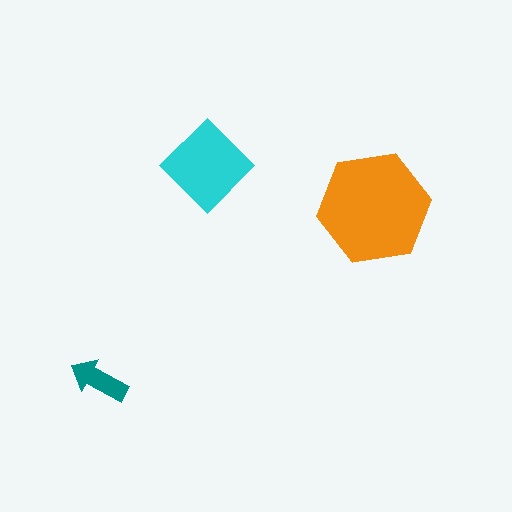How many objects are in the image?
There are 3 objects in the image.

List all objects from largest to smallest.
The orange hexagon, the cyan diamond, the teal arrow.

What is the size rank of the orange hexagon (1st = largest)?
1st.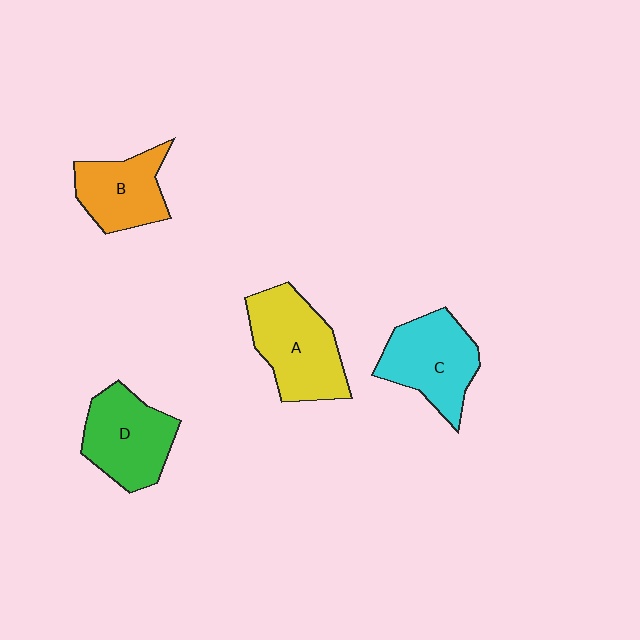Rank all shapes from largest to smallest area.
From largest to smallest: A (yellow), C (cyan), D (green), B (orange).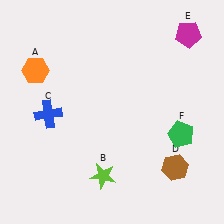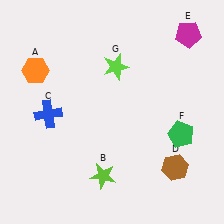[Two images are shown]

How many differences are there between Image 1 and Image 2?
There is 1 difference between the two images.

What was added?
A lime star (G) was added in Image 2.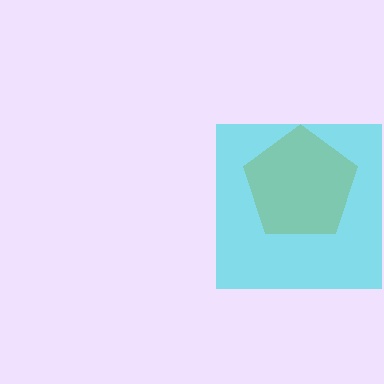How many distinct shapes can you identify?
There are 2 distinct shapes: an orange pentagon, a cyan square.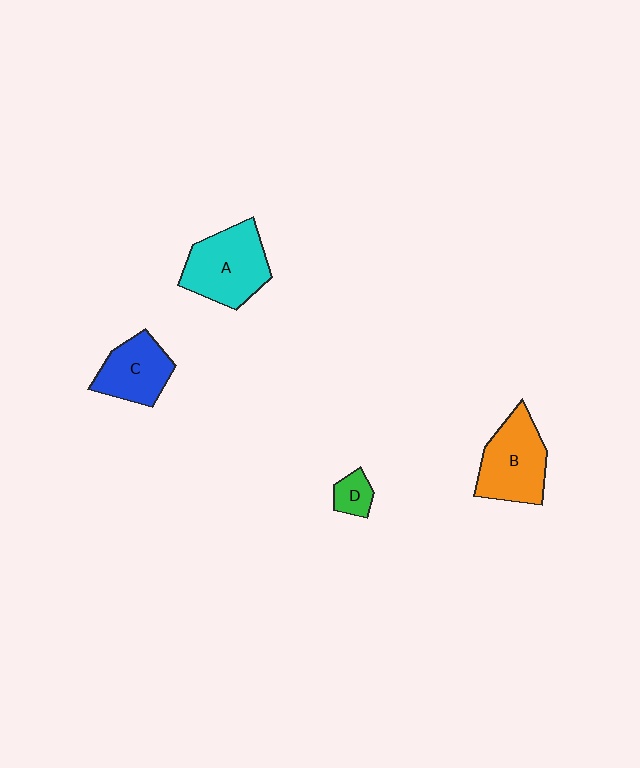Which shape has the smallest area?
Shape D (green).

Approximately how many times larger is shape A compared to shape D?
Approximately 3.7 times.